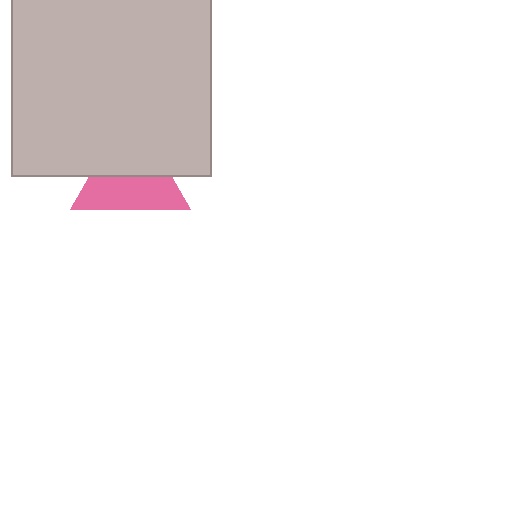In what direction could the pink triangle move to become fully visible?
The pink triangle could move down. That would shift it out from behind the light gray square entirely.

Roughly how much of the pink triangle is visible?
About half of it is visible (roughly 52%).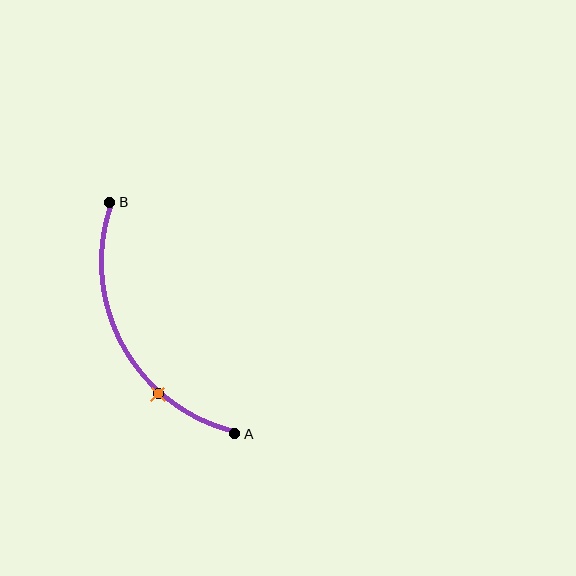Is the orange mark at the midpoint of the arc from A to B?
No. The orange mark lies on the arc but is closer to endpoint A. The arc midpoint would be at the point on the curve equidistant along the arc from both A and B.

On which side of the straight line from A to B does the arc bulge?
The arc bulges to the left of the straight line connecting A and B.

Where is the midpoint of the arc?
The arc midpoint is the point on the curve farthest from the straight line joining A and B. It sits to the left of that line.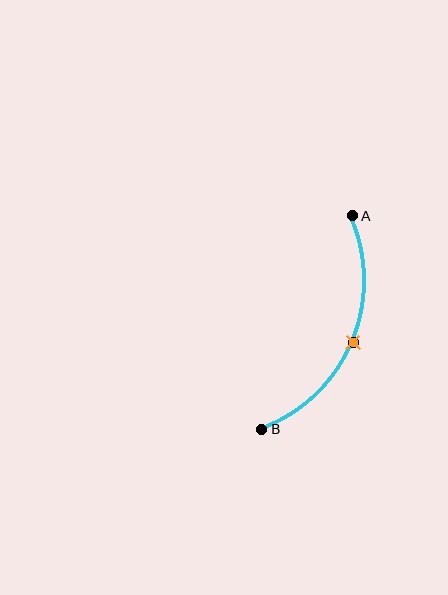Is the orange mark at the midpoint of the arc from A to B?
Yes. The orange mark lies on the arc at equal arc-length from both A and B — it is the arc midpoint.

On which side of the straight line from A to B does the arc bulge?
The arc bulges to the right of the straight line connecting A and B.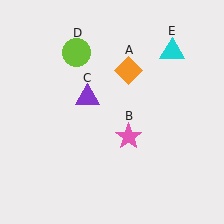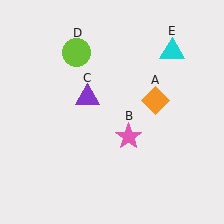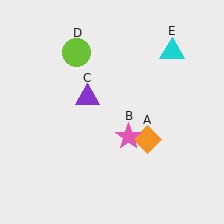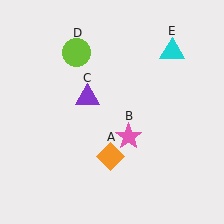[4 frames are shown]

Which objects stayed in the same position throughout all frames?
Pink star (object B) and purple triangle (object C) and lime circle (object D) and cyan triangle (object E) remained stationary.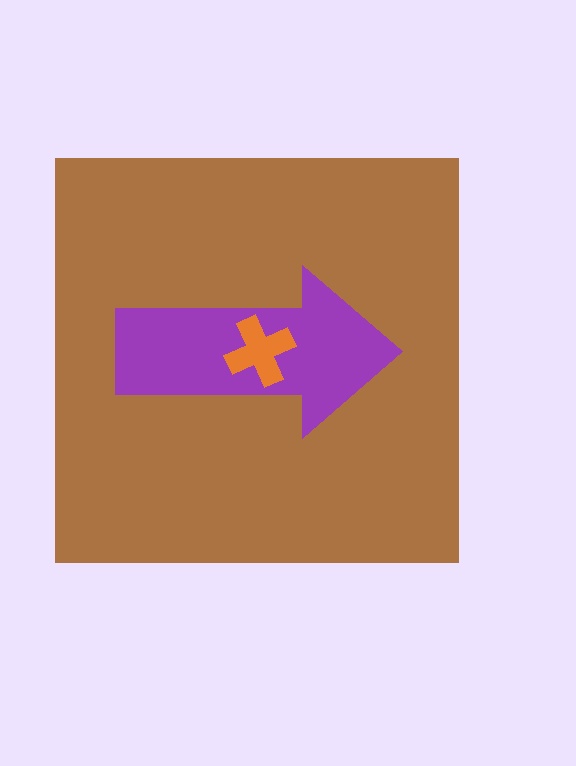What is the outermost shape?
The brown square.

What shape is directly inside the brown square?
The purple arrow.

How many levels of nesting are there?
3.